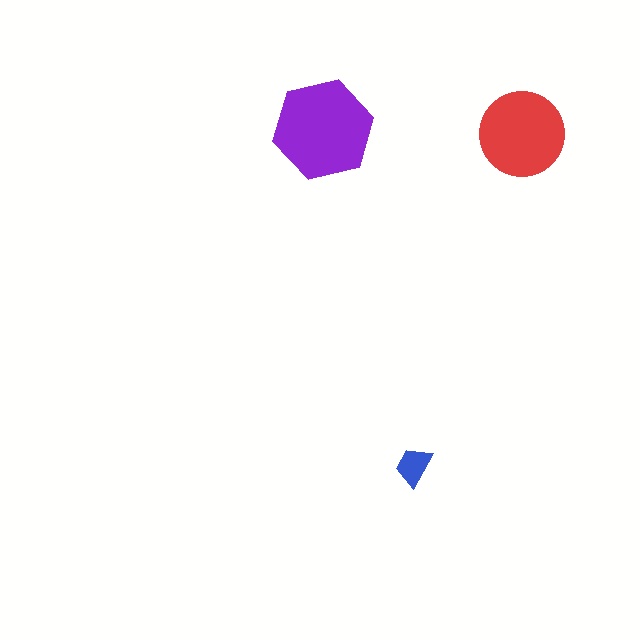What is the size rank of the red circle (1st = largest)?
2nd.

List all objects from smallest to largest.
The blue trapezoid, the red circle, the purple hexagon.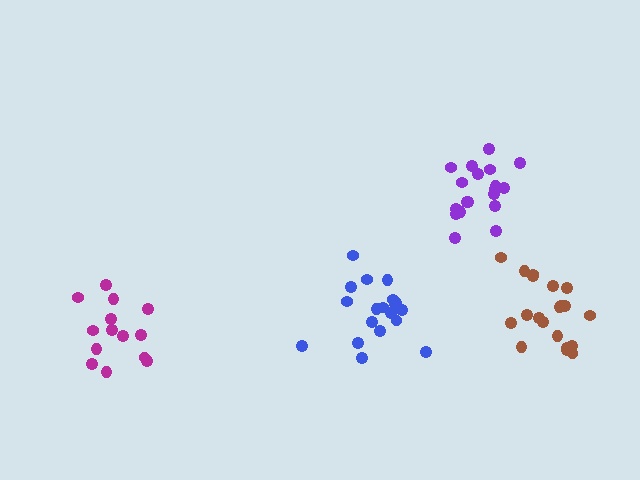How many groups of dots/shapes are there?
There are 4 groups.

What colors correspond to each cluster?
The clusters are colored: brown, purple, magenta, blue.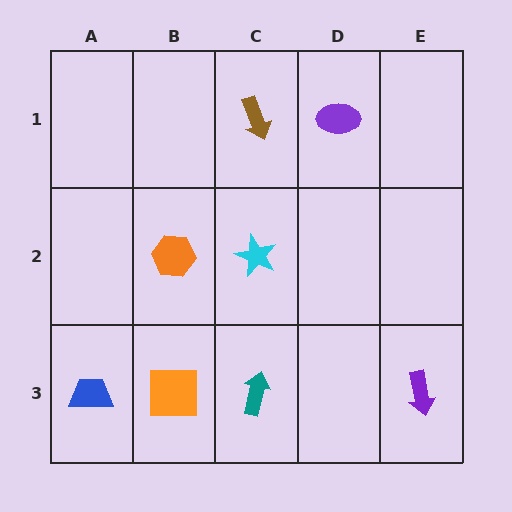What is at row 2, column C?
A cyan star.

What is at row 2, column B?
An orange hexagon.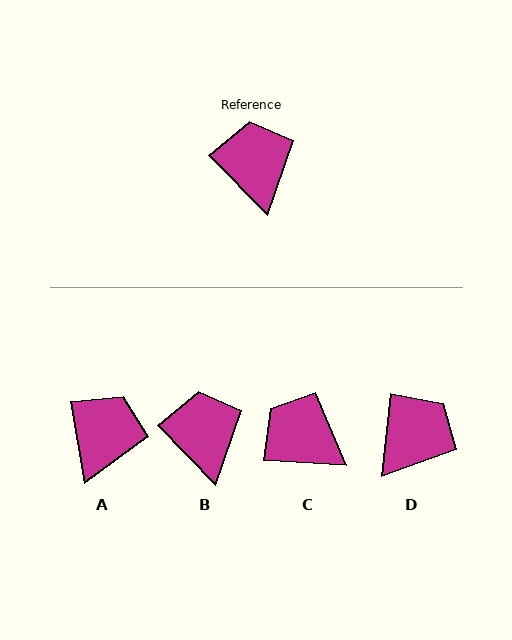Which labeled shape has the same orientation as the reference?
B.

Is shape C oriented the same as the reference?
No, it is off by about 42 degrees.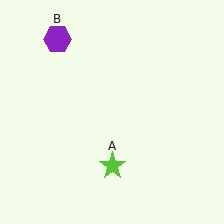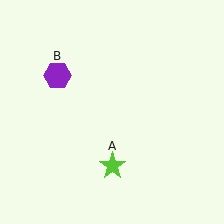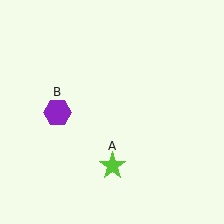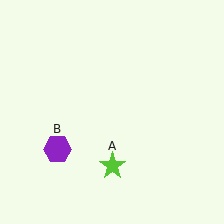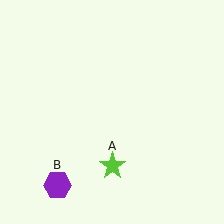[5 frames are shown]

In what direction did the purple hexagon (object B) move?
The purple hexagon (object B) moved down.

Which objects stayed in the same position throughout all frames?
Lime star (object A) remained stationary.